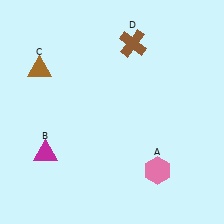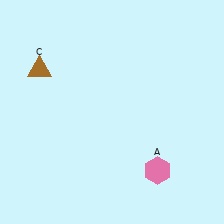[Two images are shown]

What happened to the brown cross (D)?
The brown cross (D) was removed in Image 2. It was in the top-right area of Image 1.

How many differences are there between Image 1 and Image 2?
There are 2 differences between the two images.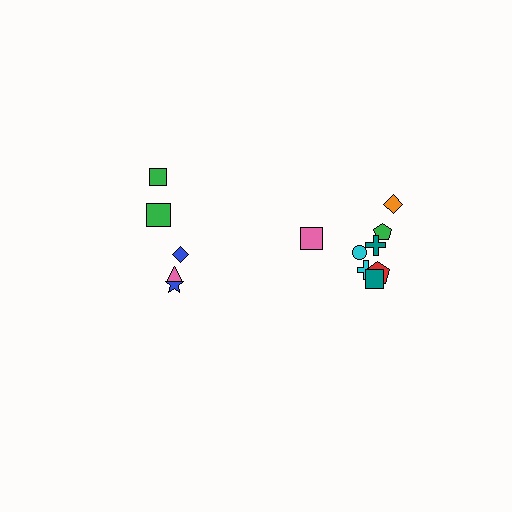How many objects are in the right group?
There are 8 objects.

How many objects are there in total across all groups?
There are 13 objects.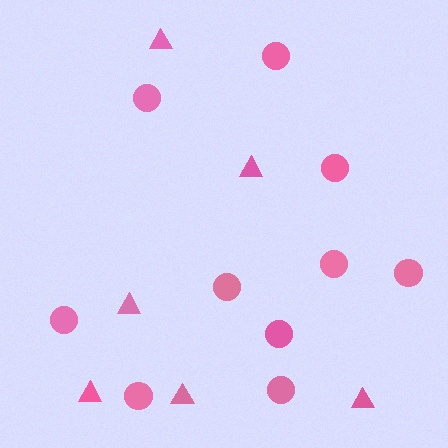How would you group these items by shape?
There are 2 groups: one group of circles (10) and one group of triangles (6).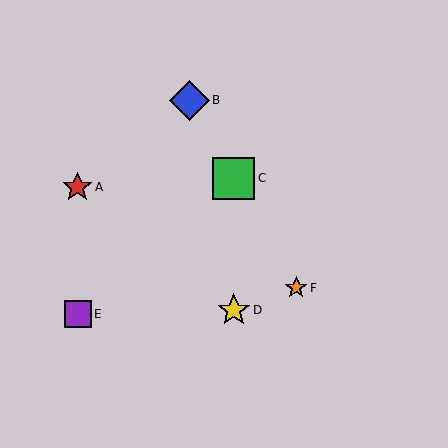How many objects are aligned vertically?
2 objects (C, D) are aligned vertically.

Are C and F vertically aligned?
No, C is at x≈234 and F is at x≈296.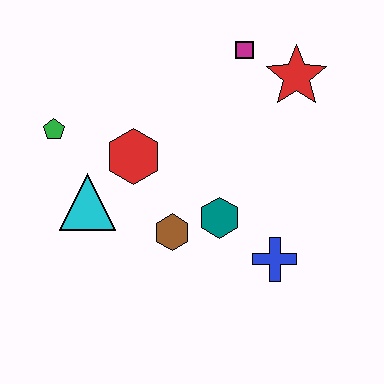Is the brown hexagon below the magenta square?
Yes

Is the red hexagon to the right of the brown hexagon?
No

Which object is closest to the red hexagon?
The cyan triangle is closest to the red hexagon.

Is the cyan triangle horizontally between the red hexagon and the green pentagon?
Yes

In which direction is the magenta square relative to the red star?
The magenta square is to the left of the red star.